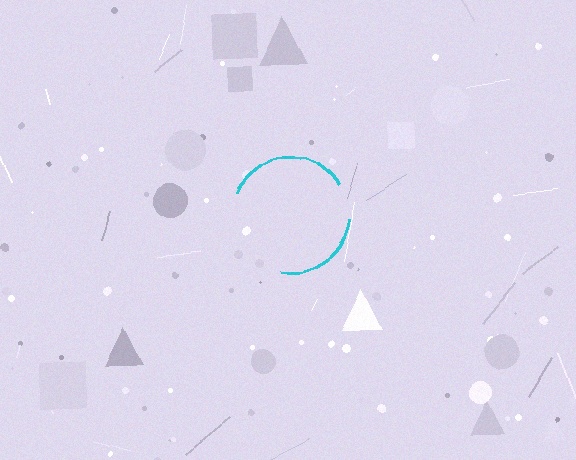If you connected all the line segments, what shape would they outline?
They would outline a circle.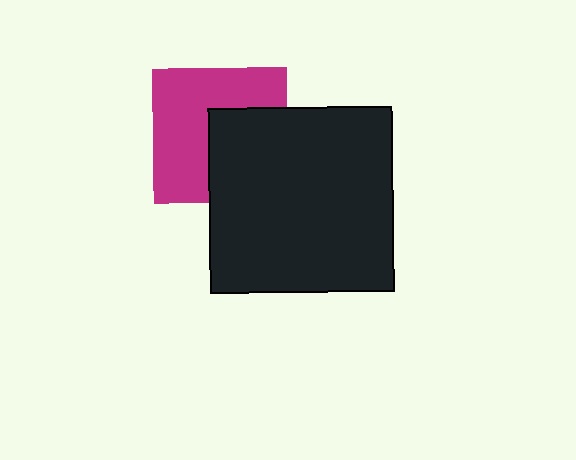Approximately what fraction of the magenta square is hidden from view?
Roughly 41% of the magenta square is hidden behind the black square.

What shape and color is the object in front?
The object in front is a black square.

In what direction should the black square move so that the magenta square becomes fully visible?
The black square should move toward the lower-right. That is the shortest direction to clear the overlap and leave the magenta square fully visible.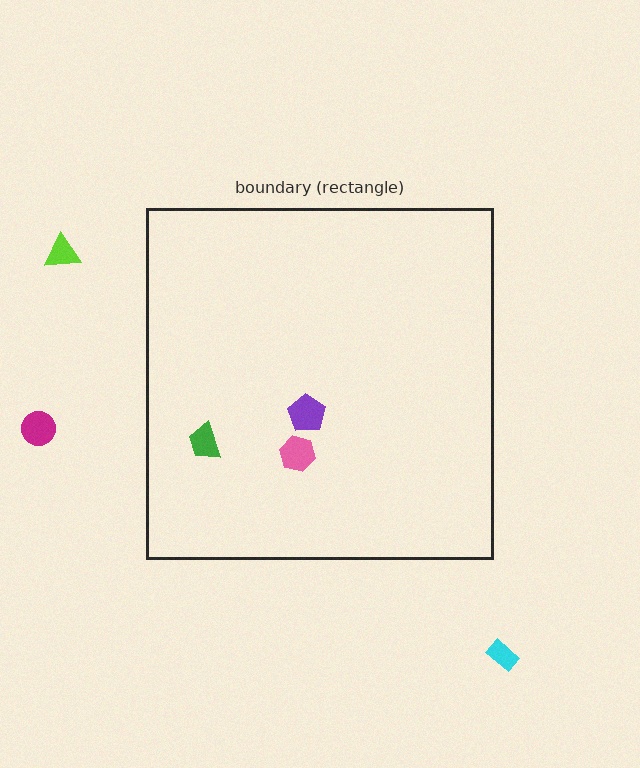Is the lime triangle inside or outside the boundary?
Outside.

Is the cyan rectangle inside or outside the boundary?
Outside.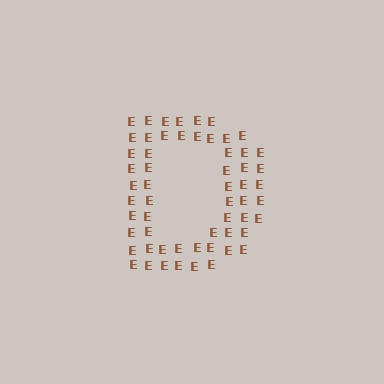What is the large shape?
The large shape is the letter D.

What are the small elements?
The small elements are letter E's.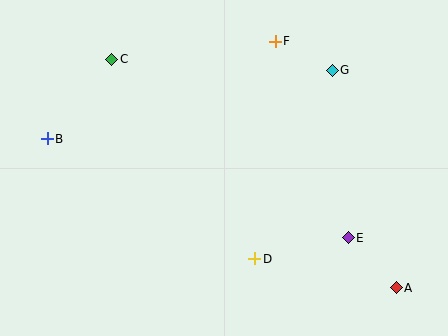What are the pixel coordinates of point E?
Point E is at (348, 238).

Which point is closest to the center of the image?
Point D at (255, 259) is closest to the center.